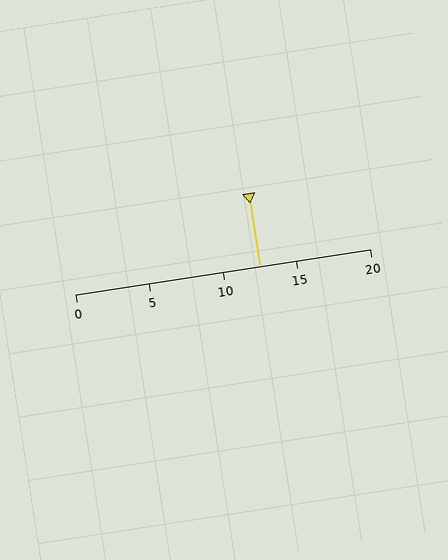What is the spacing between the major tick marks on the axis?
The major ticks are spaced 5 apart.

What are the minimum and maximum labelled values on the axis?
The axis runs from 0 to 20.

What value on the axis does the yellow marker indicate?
The marker indicates approximately 12.5.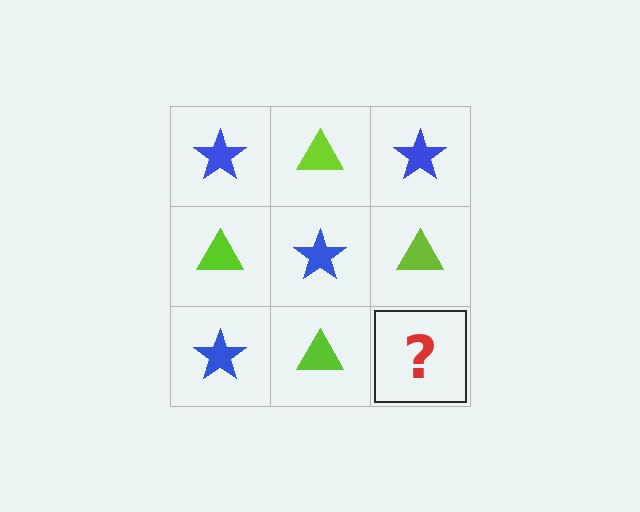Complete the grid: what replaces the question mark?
The question mark should be replaced with a blue star.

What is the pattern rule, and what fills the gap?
The rule is that it alternates blue star and lime triangle in a checkerboard pattern. The gap should be filled with a blue star.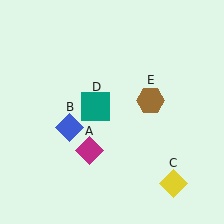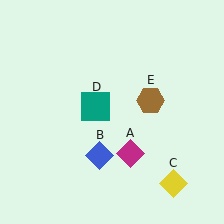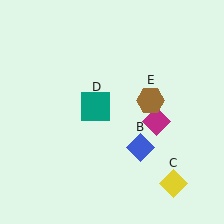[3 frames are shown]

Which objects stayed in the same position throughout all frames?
Yellow diamond (object C) and teal square (object D) and brown hexagon (object E) remained stationary.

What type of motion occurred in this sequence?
The magenta diamond (object A), blue diamond (object B) rotated counterclockwise around the center of the scene.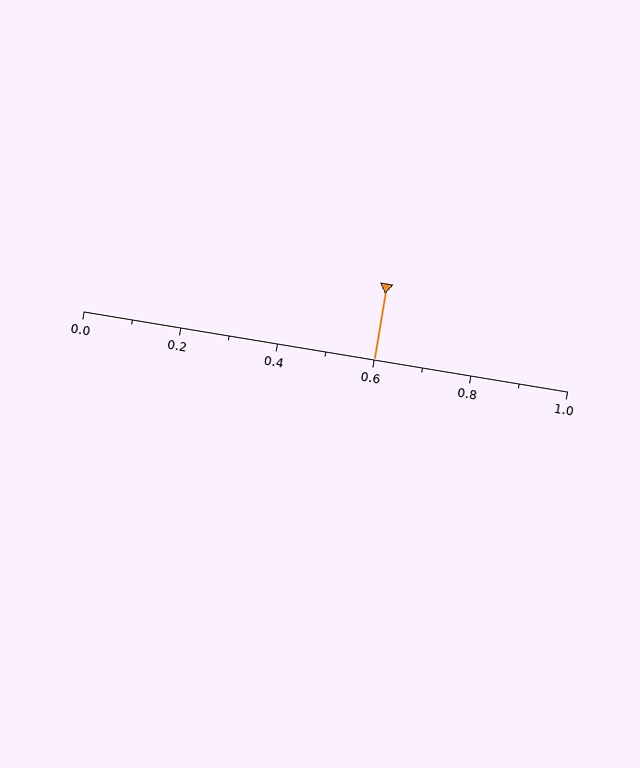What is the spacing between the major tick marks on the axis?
The major ticks are spaced 0.2 apart.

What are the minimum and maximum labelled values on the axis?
The axis runs from 0.0 to 1.0.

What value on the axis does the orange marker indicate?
The marker indicates approximately 0.6.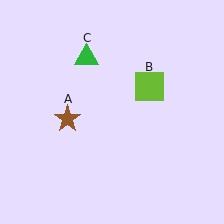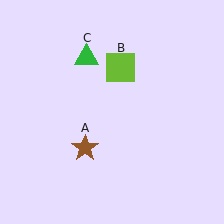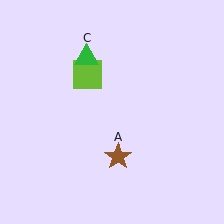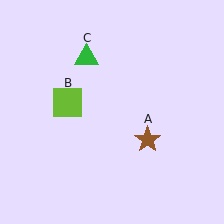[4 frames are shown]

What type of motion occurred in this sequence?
The brown star (object A), lime square (object B) rotated counterclockwise around the center of the scene.